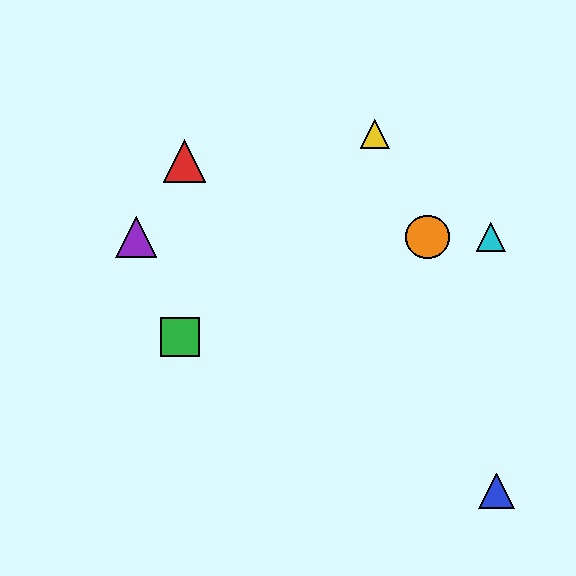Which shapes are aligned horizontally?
The purple triangle, the orange circle, the cyan triangle are aligned horizontally.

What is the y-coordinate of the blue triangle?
The blue triangle is at y≈491.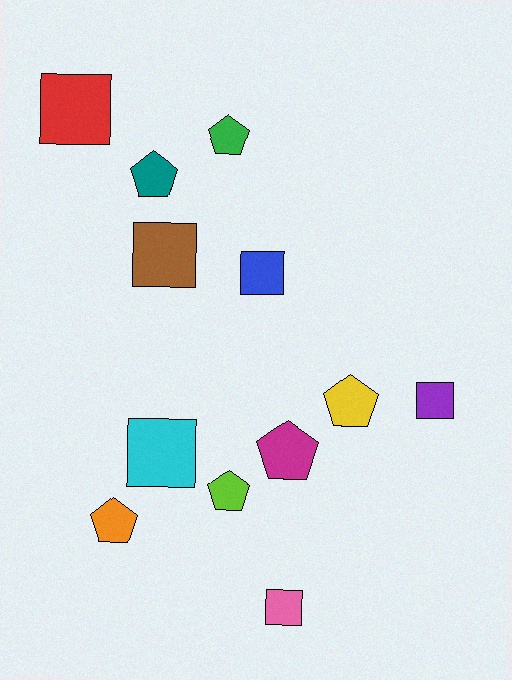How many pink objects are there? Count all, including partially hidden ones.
There is 1 pink object.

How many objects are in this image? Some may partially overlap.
There are 12 objects.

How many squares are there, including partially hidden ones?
There are 6 squares.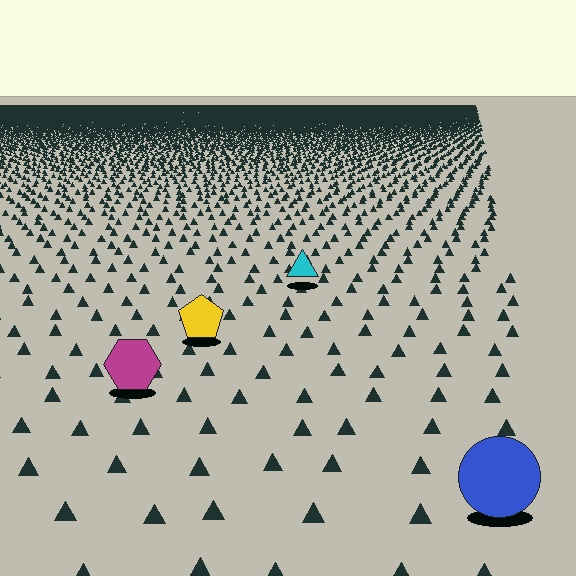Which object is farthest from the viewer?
The cyan triangle is farthest from the viewer. It appears smaller and the ground texture around it is denser.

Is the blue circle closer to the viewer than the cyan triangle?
Yes. The blue circle is closer — you can tell from the texture gradient: the ground texture is coarser near it.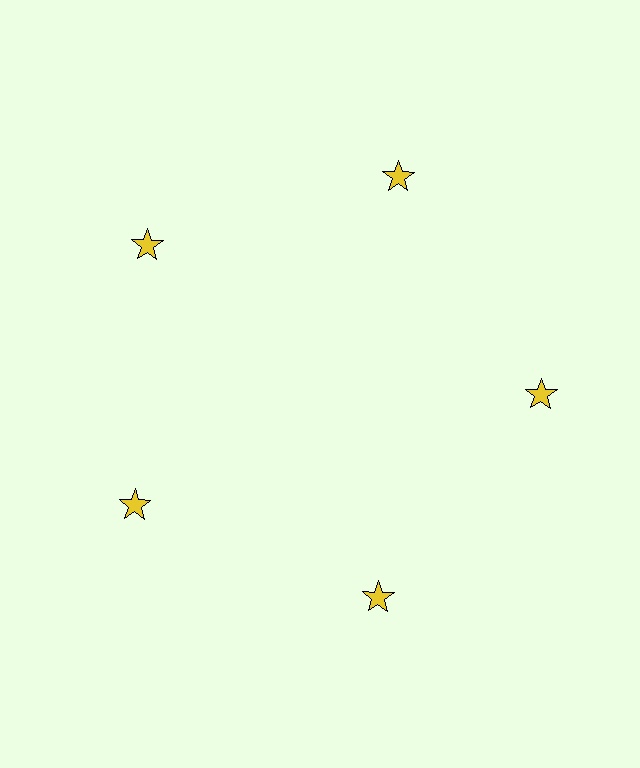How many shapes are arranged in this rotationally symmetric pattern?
There are 5 shapes, arranged in 5 groups of 1.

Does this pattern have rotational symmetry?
Yes, this pattern has 5-fold rotational symmetry. It looks the same after rotating 72 degrees around the center.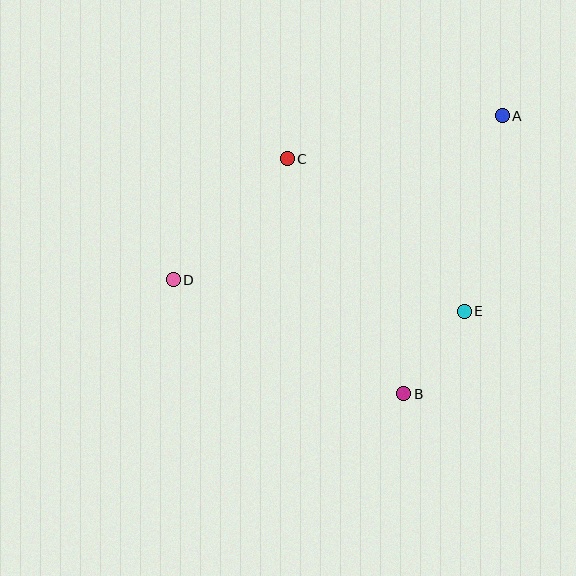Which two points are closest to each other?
Points B and E are closest to each other.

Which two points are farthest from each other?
Points A and D are farthest from each other.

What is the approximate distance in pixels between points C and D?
The distance between C and D is approximately 166 pixels.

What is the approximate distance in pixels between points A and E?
The distance between A and E is approximately 199 pixels.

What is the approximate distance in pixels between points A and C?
The distance between A and C is approximately 219 pixels.